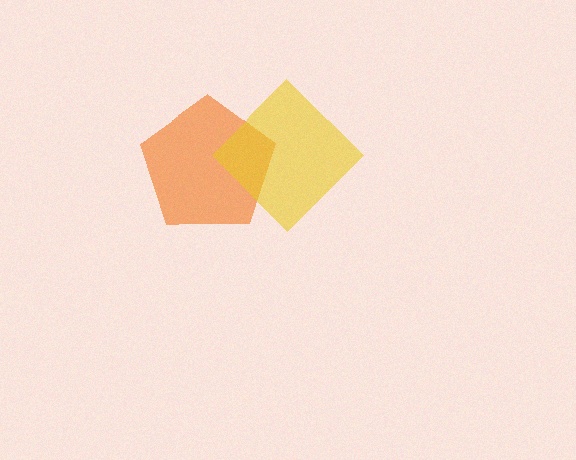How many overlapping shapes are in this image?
There are 2 overlapping shapes in the image.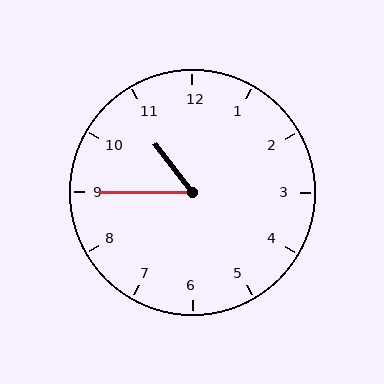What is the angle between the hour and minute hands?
Approximately 52 degrees.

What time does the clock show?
10:45.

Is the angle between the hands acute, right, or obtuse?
It is acute.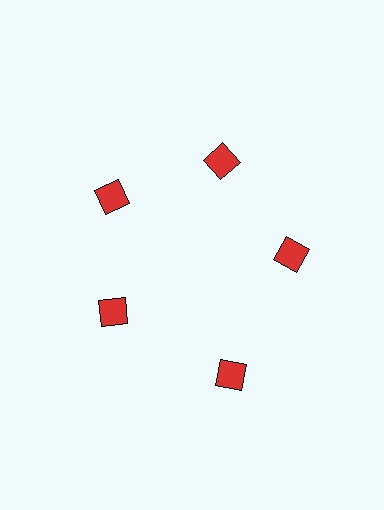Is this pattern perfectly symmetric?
No. The 5 red squares are arranged in a ring, but one element near the 5 o'clock position is pushed outward from the center, breaking the 5-fold rotational symmetry.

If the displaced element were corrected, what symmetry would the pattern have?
It would have 5-fold rotational symmetry — the pattern would map onto itself every 72 degrees.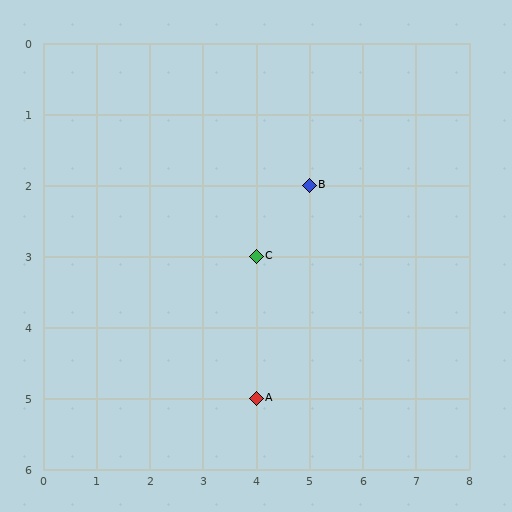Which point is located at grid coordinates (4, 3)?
Point C is at (4, 3).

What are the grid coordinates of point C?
Point C is at grid coordinates (4, 3).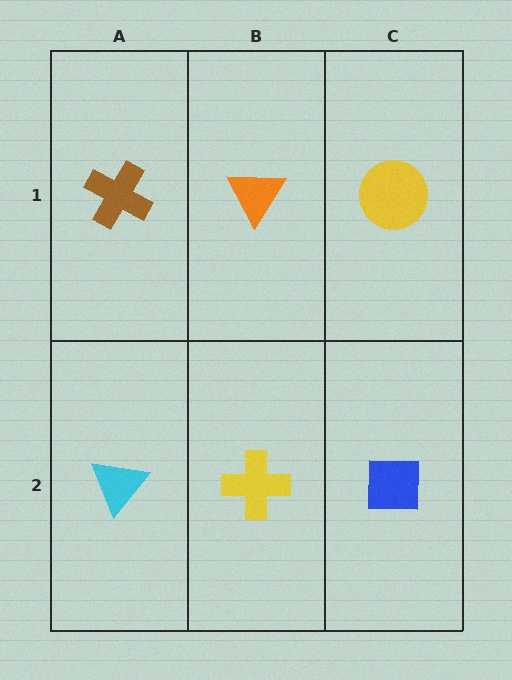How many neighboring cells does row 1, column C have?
2.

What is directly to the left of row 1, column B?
A brown cross.